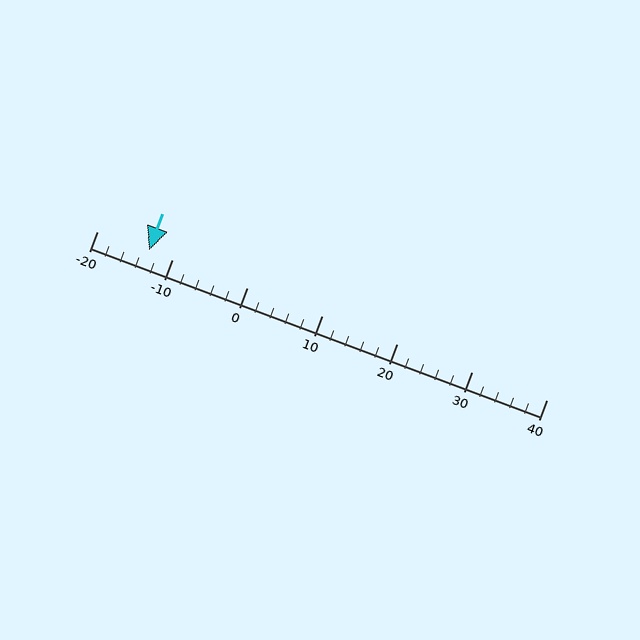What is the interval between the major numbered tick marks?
The major tick marks are spaced 10 units apart.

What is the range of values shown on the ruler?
The ruler shows values from -20 to 40.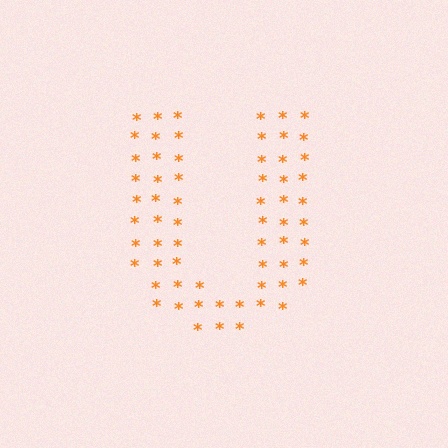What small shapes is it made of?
It is made of small asterisks.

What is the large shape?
The large shape is the letter U.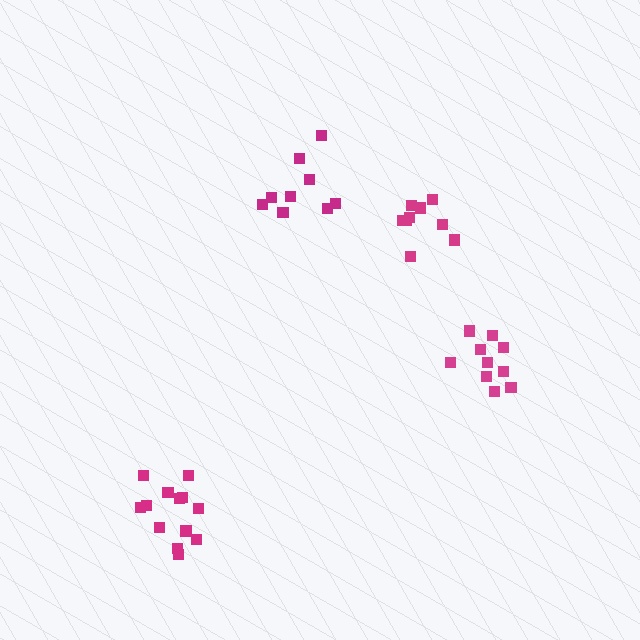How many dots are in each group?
Group 1: 9 dots, Group 2: 10 dots, Group 3: 9 dots, Group 4: 13 dots (41 total).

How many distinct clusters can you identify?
There are 4 distinct clusters.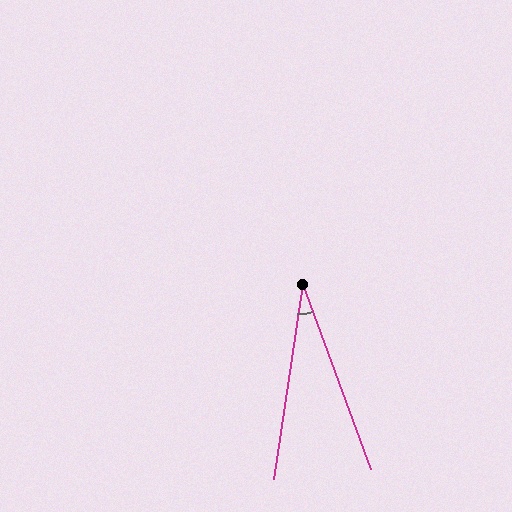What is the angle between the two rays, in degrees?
Approximately 29 degrees.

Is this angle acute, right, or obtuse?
It is acute.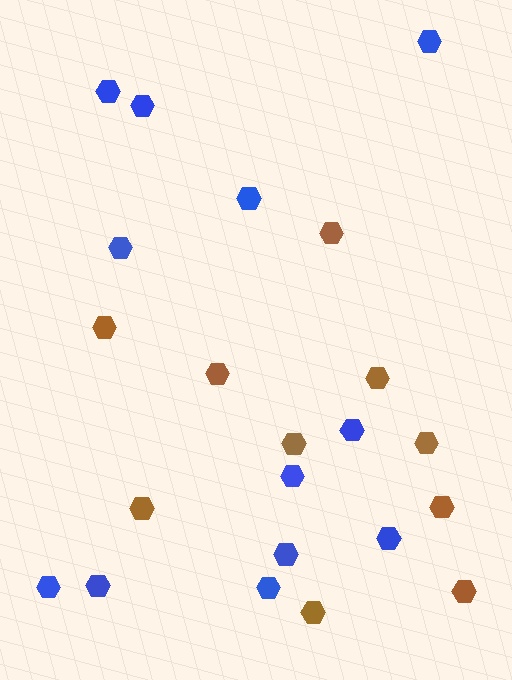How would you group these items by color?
There are 2 groups: one group of brown hexagons (10) and one group of blue hexagons (12).